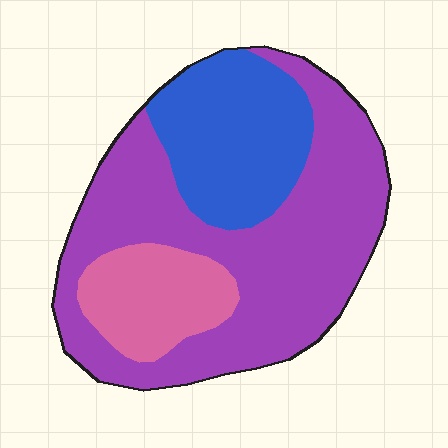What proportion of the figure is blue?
Blue covers 26% of the figure.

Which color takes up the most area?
Purple, at roughly 60%.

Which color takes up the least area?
Pink, at roughly 15%.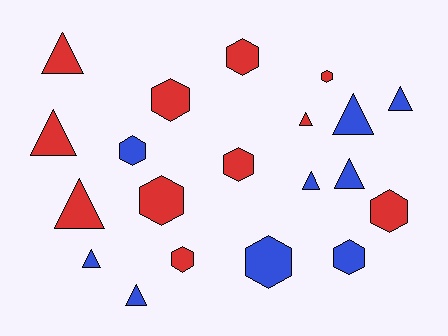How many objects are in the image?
There are 20 objects.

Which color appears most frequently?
Red, with 11 objects.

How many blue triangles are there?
There are 6 blue triangles.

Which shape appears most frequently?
Triangle, with 10 objects.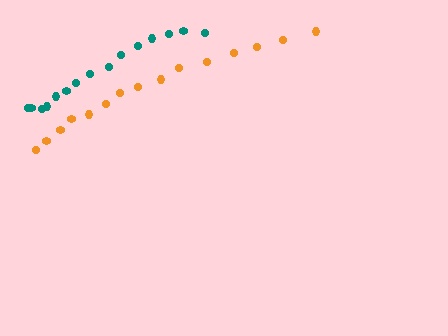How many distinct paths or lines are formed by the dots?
There are 2 distinct paths.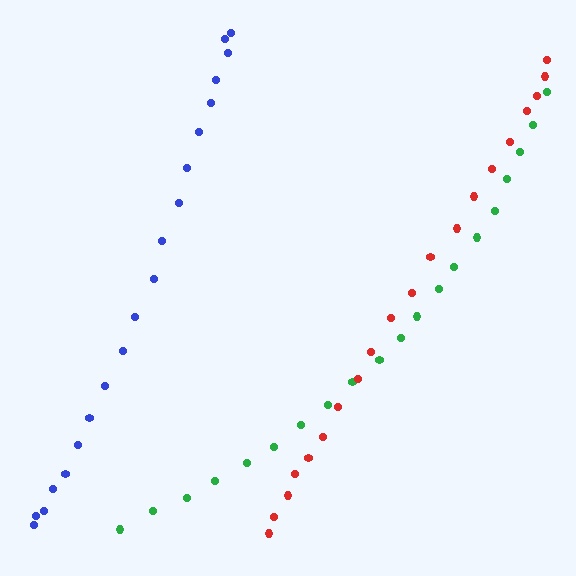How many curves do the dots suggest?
There are 3 distinct paths.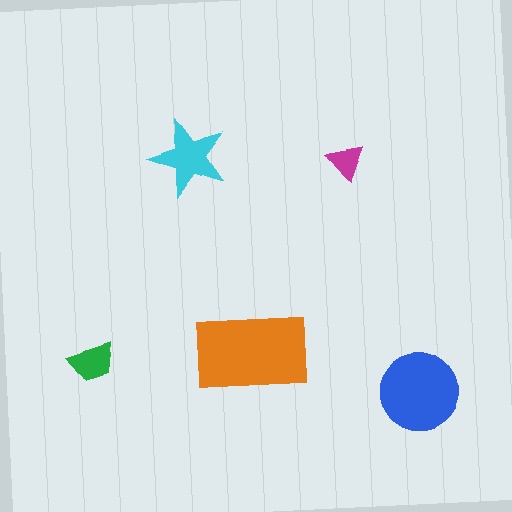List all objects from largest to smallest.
The orange rectangle, the blue circle, the cyan star, the green trapezoid, the magenta triangle.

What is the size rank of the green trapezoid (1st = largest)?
4th.